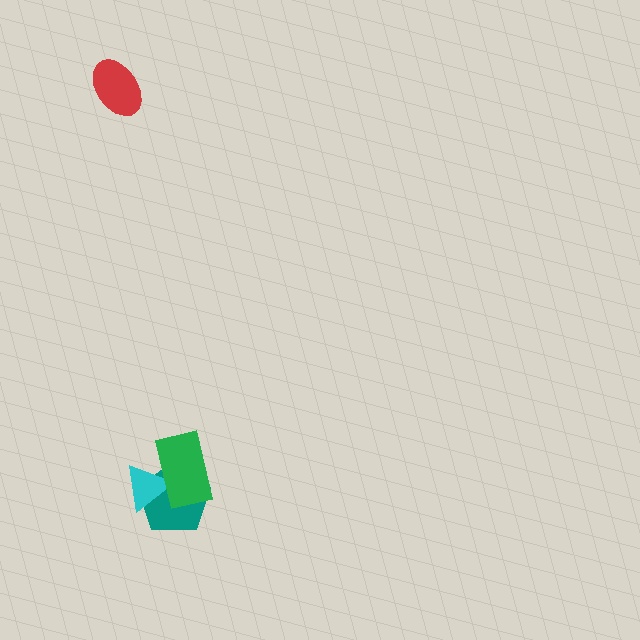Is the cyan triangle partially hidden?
Yes, it is partially covered by another shape.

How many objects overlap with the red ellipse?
0 objects overlap with the red ellipse.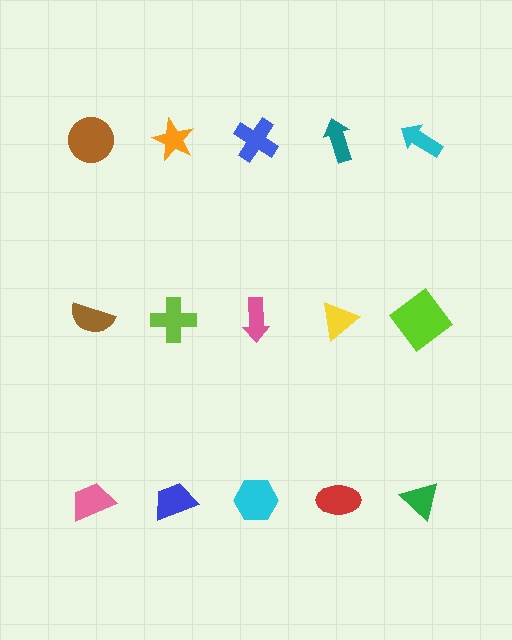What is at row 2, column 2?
A lime cross.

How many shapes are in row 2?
5 shapes.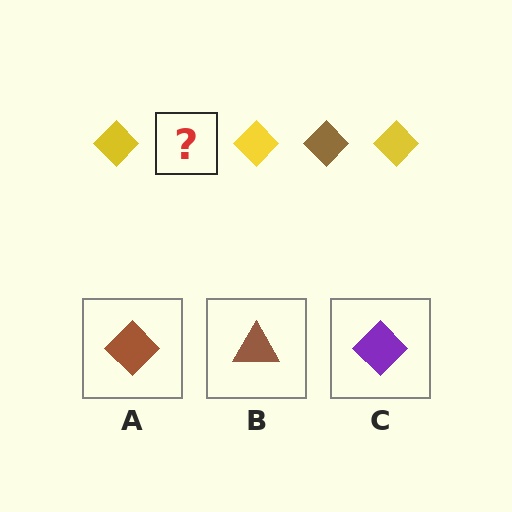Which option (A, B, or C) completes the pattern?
A.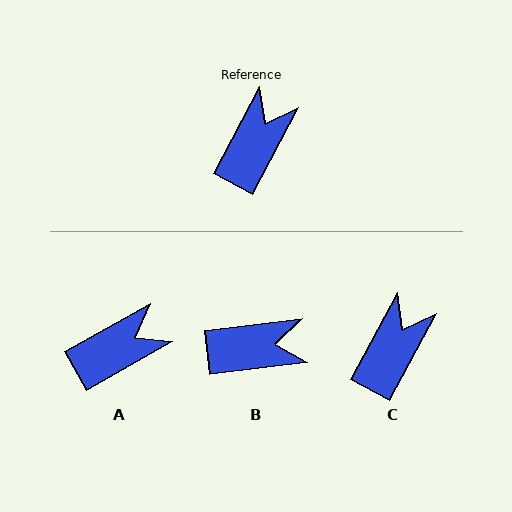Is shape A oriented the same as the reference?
No, it is off by about 32 degrees.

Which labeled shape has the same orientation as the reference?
C.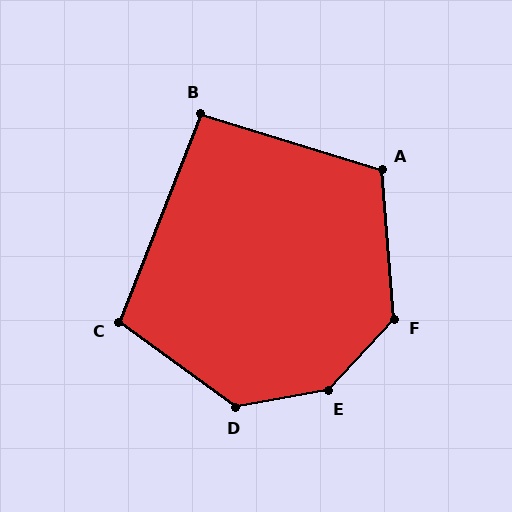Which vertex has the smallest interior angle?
B, at approximately 94 degrees.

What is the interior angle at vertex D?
Approximately 134 degrees (obtuse).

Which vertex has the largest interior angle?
E, at approximately 143 degrees.